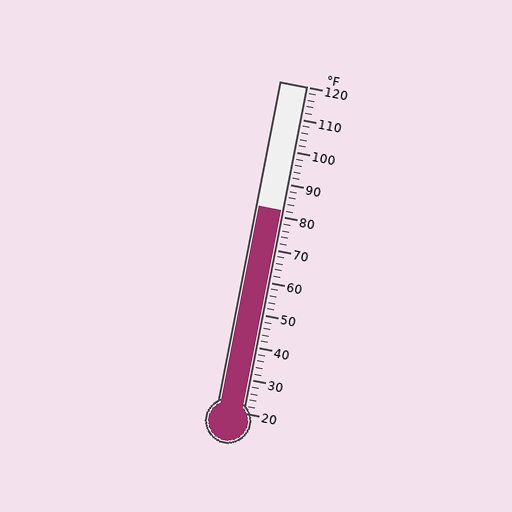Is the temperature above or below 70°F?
The temperature is above 70°F.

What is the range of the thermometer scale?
The thermometer scale ranges from 20°F to 120°F.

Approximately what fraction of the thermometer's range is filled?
The thermometer is filled to approximately 60% of its range.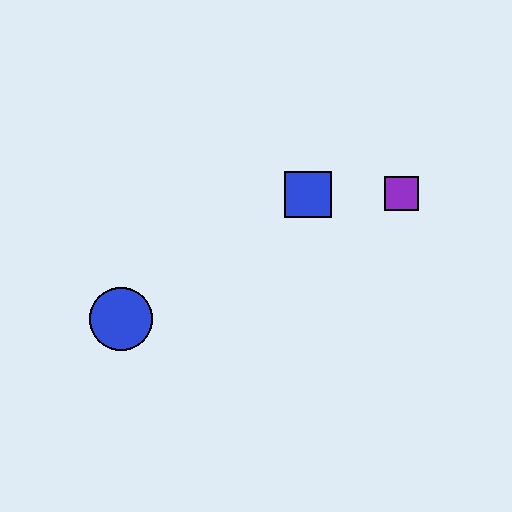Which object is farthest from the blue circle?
The purple square is farthest from the blue circle.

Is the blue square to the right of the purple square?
No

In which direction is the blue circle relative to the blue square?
The blue circle is to the left of the blue square.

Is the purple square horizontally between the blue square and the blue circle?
No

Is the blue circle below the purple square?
Yes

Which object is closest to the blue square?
The purple square is closest to the blue square.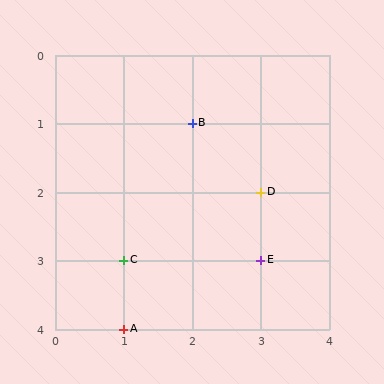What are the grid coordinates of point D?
Point D is at grid coordinates (3, 2).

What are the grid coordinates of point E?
Point E is at grid coordinates (3, 3).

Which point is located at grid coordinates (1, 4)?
Point A is at (1, 4).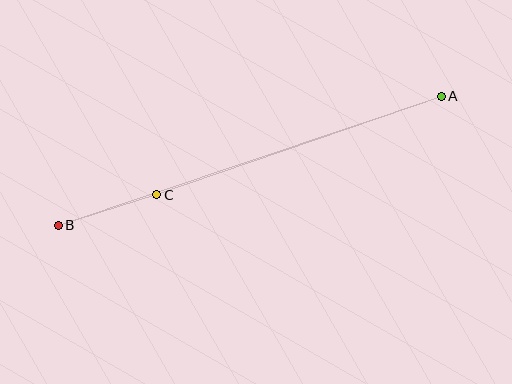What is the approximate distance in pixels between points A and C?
The distance between A and C is approximately 301 pixels.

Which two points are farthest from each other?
Points A and B are farthest from each other.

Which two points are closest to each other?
Points B and C are closest to each other.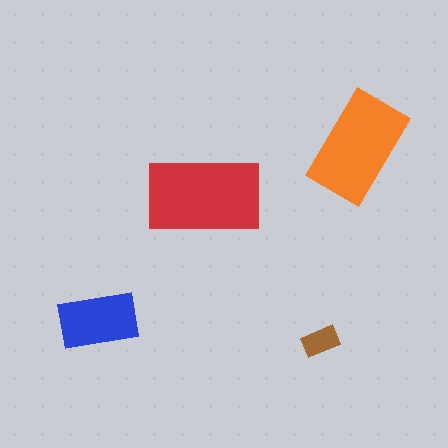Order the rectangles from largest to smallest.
the red one, the orange one, the blue one, the brown one.